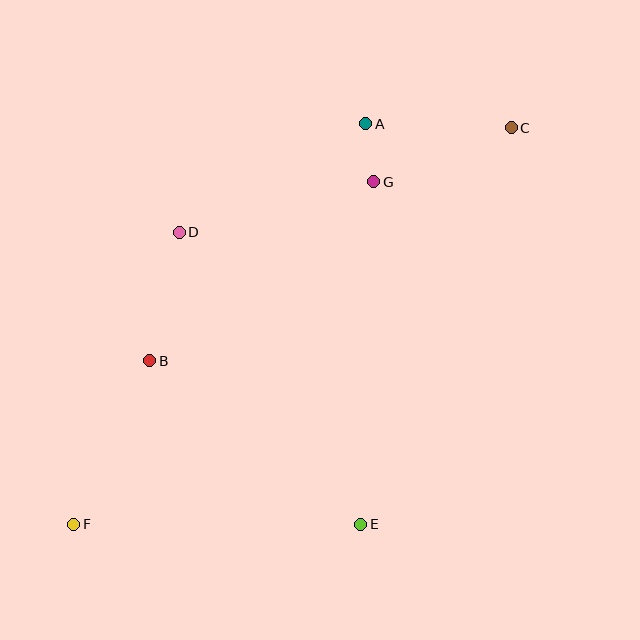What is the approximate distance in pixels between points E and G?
The distance between E and G is approximately 343 pixels.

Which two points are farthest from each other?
Points C and F are farthest from each other.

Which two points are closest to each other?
Points A and G are closest to each other.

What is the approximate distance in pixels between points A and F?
The distance between A and F is approximately 495 pixels.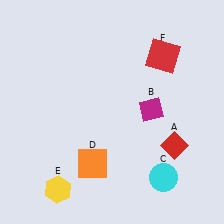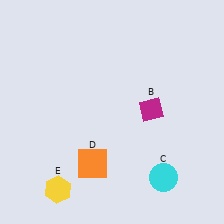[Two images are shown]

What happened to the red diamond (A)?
The red diamond (A) was removed in Image 2. It was in the bottom-right area of Image 1.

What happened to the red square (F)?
The red square (F) was removed in Image 2. It was in the top-right area of Image 1.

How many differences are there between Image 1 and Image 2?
There are 2 differences between the two images.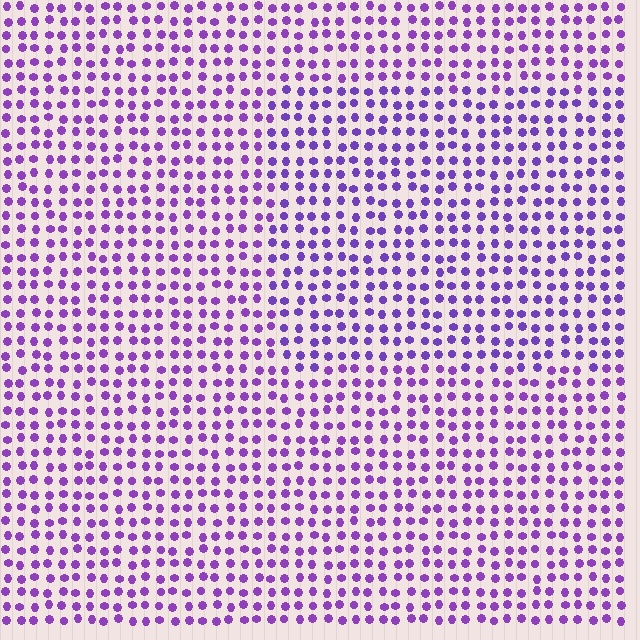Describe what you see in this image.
The image is filled with small purple elements in a uniform arrangement. A rectangle-shaped region is visible where the elements are tinted to a slightly different hue, forming a subtle color boundary.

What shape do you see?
I see a rectangle.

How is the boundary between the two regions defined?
The boundary is defined purely by a slight shift in hue (about 15 degrees). Spacing, size, and orientation are identical on both sides.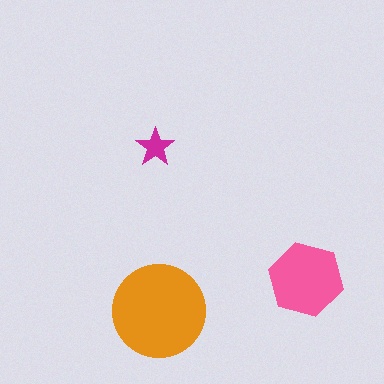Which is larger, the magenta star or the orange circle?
The orange circle.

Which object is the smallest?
The magenta star.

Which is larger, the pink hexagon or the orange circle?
The orange circle.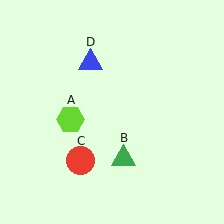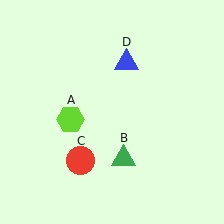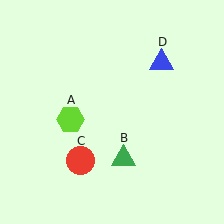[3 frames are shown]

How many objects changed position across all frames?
1 object changed position: blue triangle (object D).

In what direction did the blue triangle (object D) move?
The blue triangle (object D) moved right.